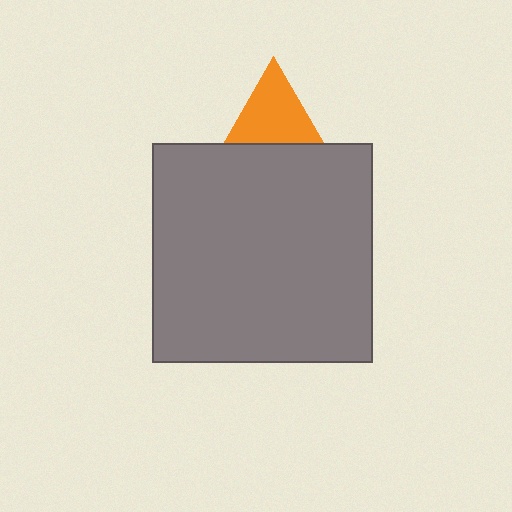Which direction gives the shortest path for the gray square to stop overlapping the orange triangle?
Moving down gives the shortest separation.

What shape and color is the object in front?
The object in front is a gray square.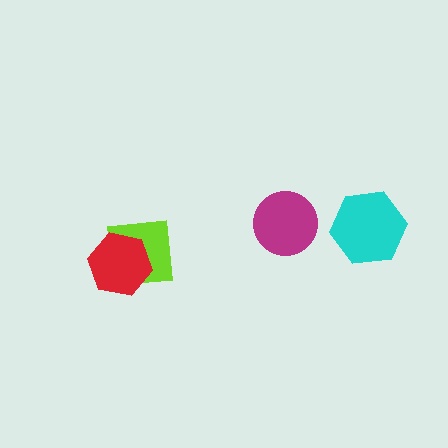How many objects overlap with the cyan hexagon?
0 objects overlap with the cyan hexagon.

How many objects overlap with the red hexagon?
1 object overlaps with the red hexagon.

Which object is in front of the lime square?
The red hexagon is in front of the lime square.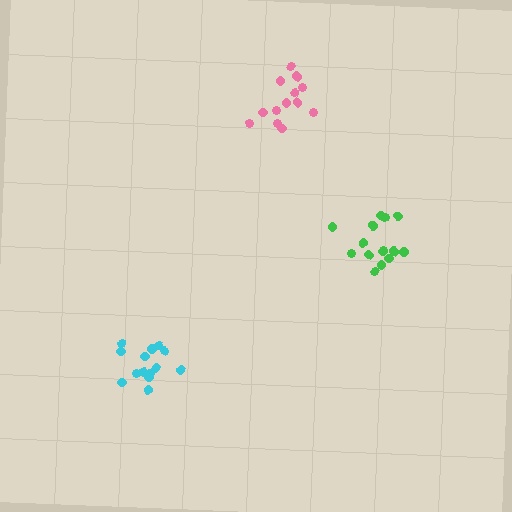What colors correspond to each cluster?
The clusters are colored: green, cyan, pink.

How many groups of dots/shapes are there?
There are 3 groups.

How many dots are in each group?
Group 1: 15 dots, Group 2: 14 dots, Group 3: 13 dots (42 total).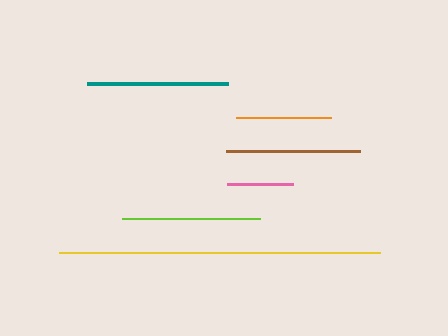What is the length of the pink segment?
The pink segment is approximately 66 pixels long.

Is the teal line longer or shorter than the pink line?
The teal line is longer than the pink line.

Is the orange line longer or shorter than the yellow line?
The yellow line is longer than the orange line.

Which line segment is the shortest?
The pink line is the shortest at approximately 66 pixels.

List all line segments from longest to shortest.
From longest to shortest: yellow, teal, lime, brown, orange, pink.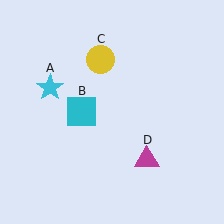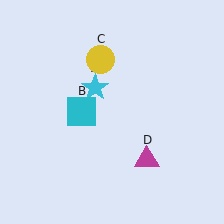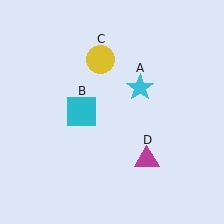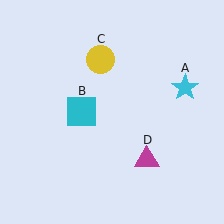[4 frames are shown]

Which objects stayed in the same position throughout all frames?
Cyan square (object B) and yellow circle (object C) and magenta triangle (object D) remained stationary.